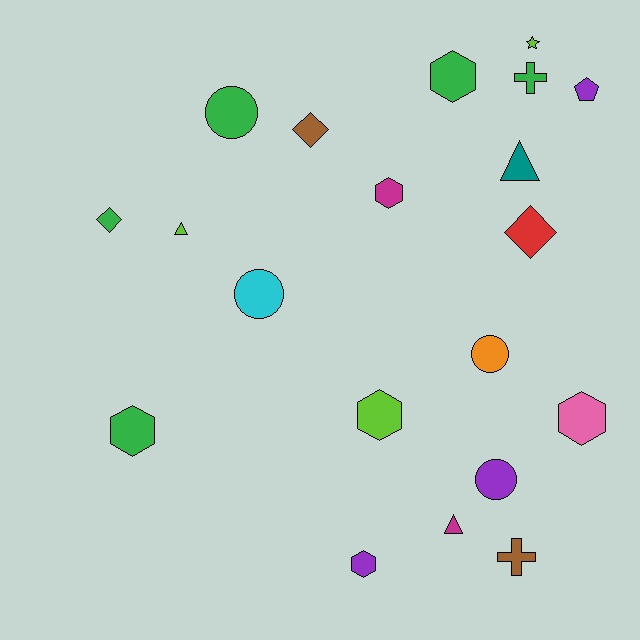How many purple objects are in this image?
There are 3 purple objects.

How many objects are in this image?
There are 20 objects.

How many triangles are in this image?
There are 3 triangles.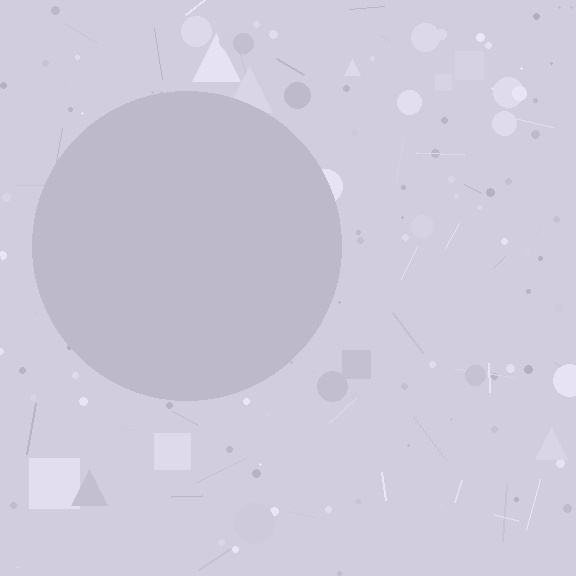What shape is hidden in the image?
A circle is hidden in the image.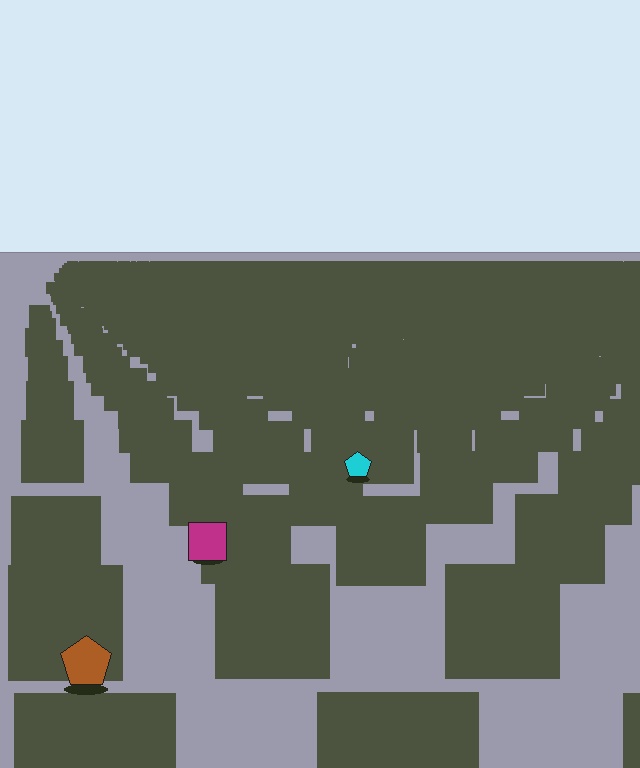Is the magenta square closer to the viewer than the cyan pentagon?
Yes. The magenta square is closer — you can tell from the texture gradient: the ground texture is coarser near it.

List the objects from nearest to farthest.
From nearest to farthest: the brown pentagon, the magenta square, the cyan pentagon.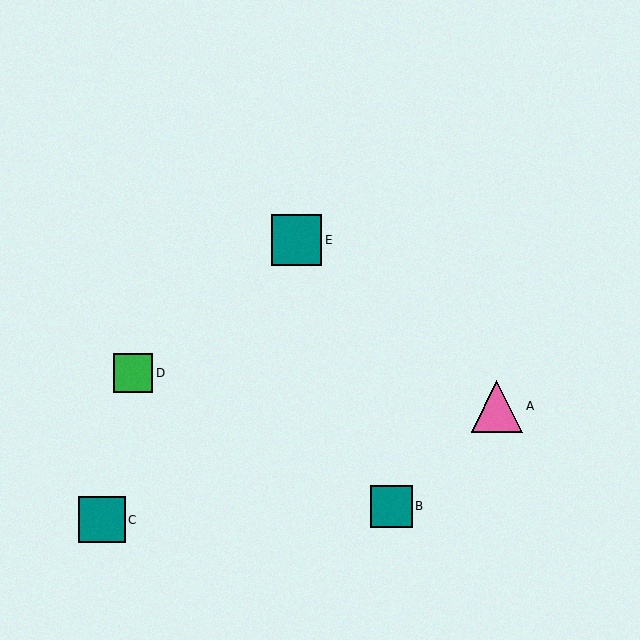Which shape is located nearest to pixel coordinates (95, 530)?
The teal square (labeled C) at (102, 520) is nearest to that location.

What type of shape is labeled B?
Shape B is a teal square.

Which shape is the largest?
The pink triangle (labeled A) is the largest.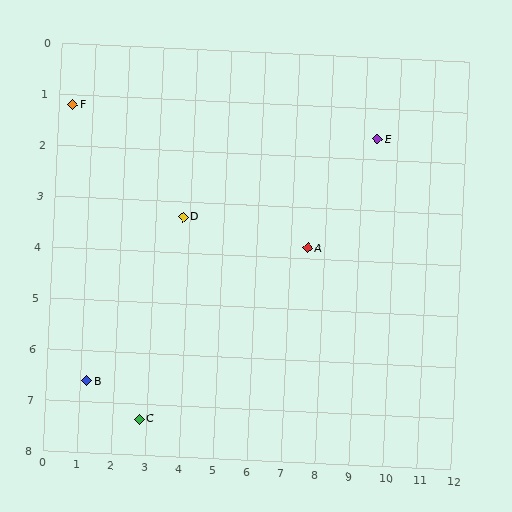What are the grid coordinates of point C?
Point C is at approximately (2.8, 7.3).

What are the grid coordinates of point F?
Point F is at approximately (0.4, 1.2).